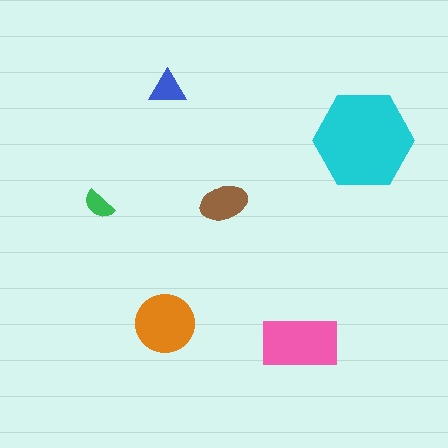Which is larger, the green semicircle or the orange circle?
The orange circle.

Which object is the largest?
The cyan hexagon.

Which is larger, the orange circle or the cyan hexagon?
The cyan hexagon.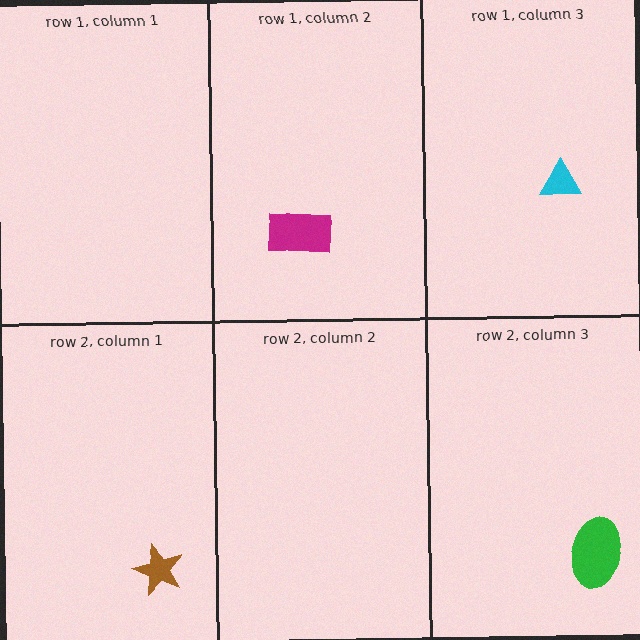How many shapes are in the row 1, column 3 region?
1.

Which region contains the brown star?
The row 2, column 1 region.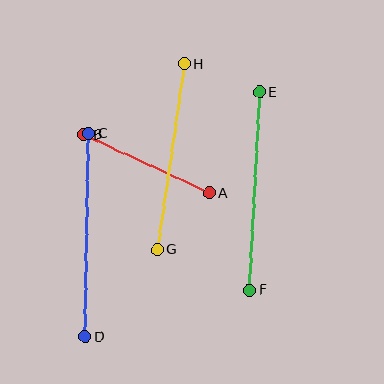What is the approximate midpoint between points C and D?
The midpoint is at approximately (87, 235) pixels.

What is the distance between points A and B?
The distance is approximately 138 pixels.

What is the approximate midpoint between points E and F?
The midpoint is at approximately (254, 191) pixels.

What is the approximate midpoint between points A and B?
The midpoint is at approximately (146, 164) pixels.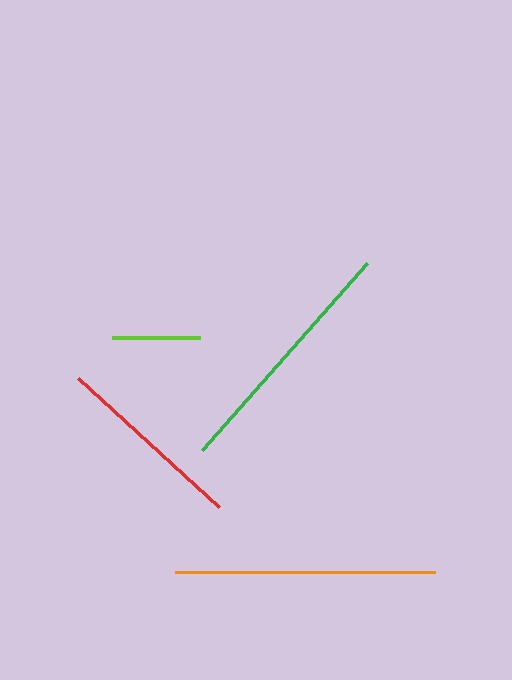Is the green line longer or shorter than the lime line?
The green line is longer than the lime line.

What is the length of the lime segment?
The lime segment is approximately 88 pixels long.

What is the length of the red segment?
The red segment is approximately 191 pixels long.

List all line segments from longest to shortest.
From longest to shortest: orange, green, red, lime.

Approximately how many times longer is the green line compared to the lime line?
The green line is approximately 2.8 times the length of the lime line.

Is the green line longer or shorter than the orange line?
The orange line is longer than the green line.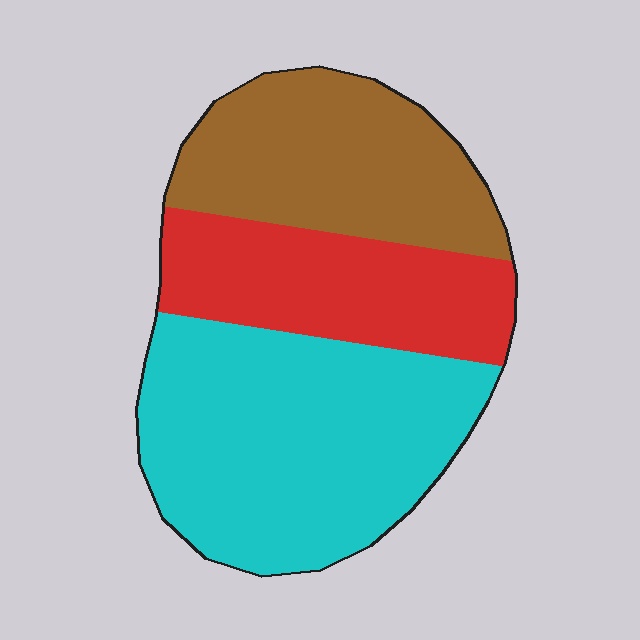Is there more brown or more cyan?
Cyan.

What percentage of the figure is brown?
Brown covers 29% of the figure.